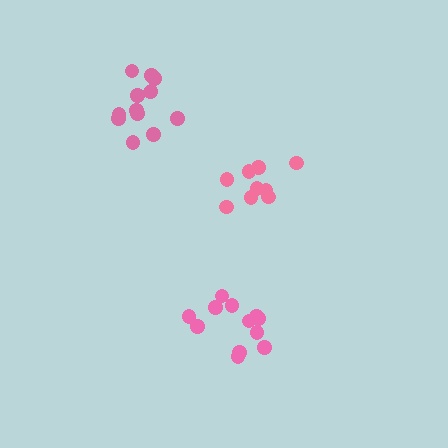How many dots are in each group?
Group 1: 12 dots, Group 2: 13 dots, Group 3: 9 dots (34 total).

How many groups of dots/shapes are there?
There are 3 groups.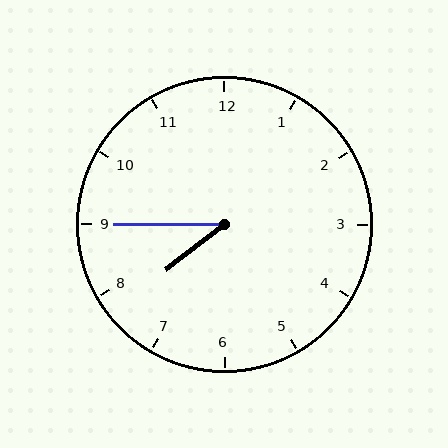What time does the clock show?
7:45.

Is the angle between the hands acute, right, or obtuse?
It is acute.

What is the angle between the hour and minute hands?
Approximately 38 degrees.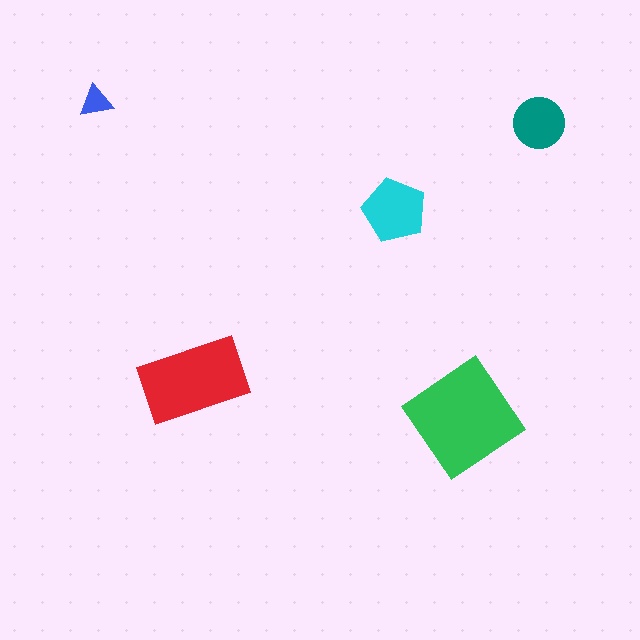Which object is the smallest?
The blue triangle.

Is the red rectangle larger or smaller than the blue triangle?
Larger.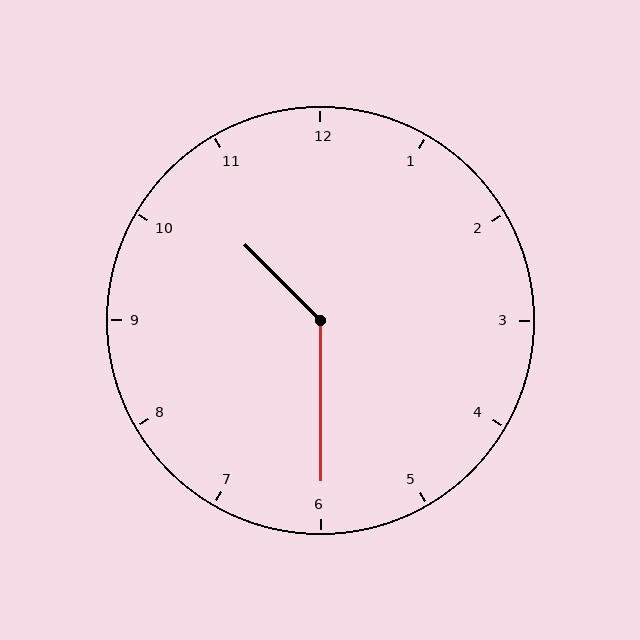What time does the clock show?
10:30.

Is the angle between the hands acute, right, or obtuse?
It is obtuse.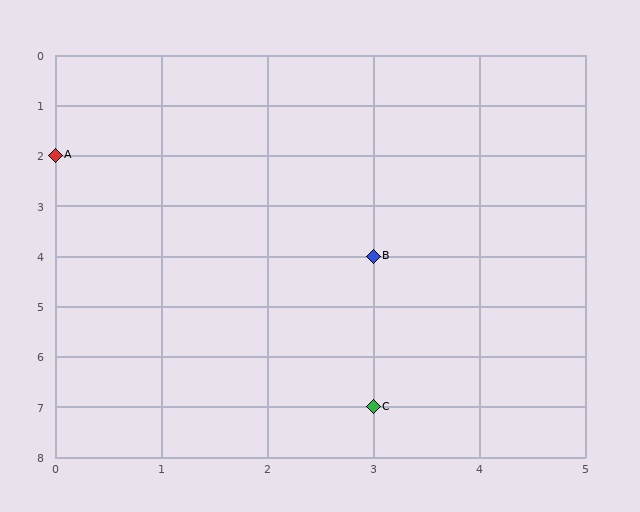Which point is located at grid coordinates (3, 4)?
Point B is at (3, 4).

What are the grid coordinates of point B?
Point B is at grid coordinates (3, 4).